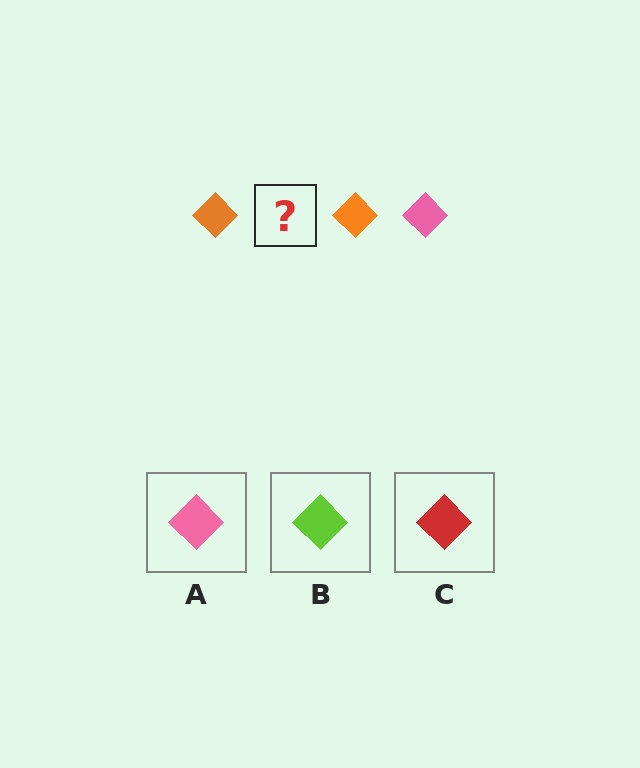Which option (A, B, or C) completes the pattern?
A.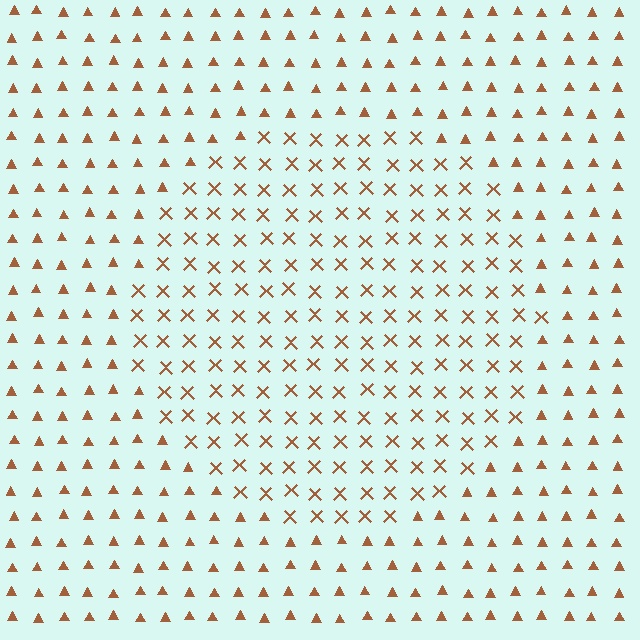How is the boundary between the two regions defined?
The boundary is defined by a change in element shape: X marks inside vs. triangles outside. All elements share the same color and spacing.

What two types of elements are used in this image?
The image uses X marks inside the circle region and triangles outside it.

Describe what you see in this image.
The image is filled with small brown elements arranged in a uniform grid. A circle-shaped region contains X marks, while the surrounding area contains triangles. The boundary is defined purely by the change in element shape.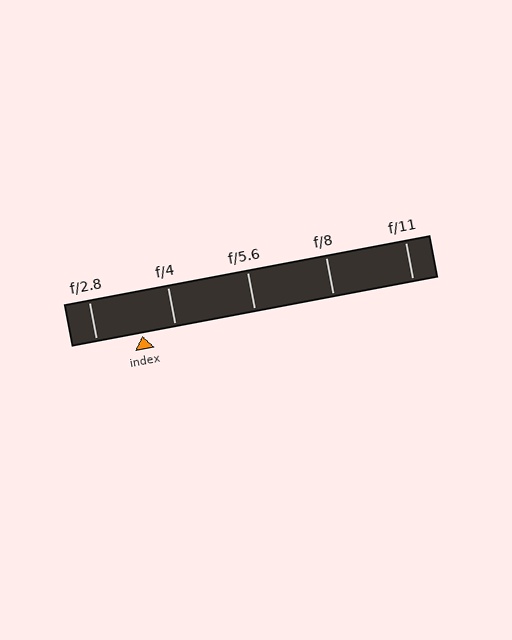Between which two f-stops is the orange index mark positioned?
The index mark is between f/2.8 and f/4.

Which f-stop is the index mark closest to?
The index mark is closest to f/4.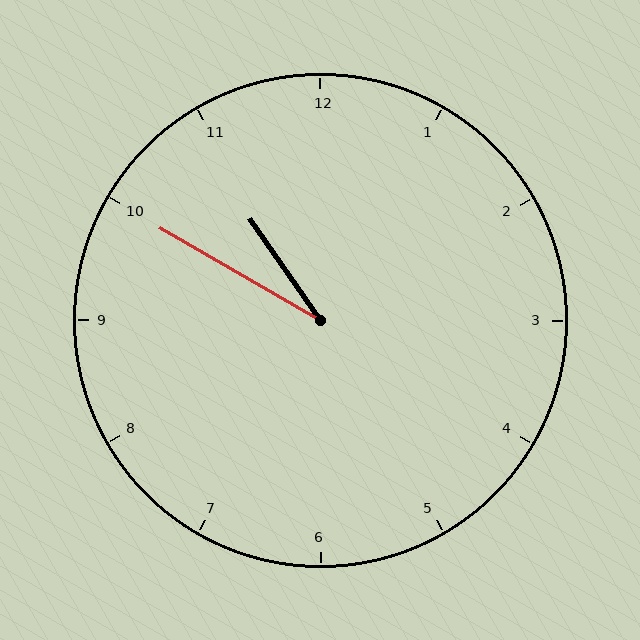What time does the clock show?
10:50.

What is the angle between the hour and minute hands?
Approximately 25 degrees.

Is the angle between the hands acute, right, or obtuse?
It is acute.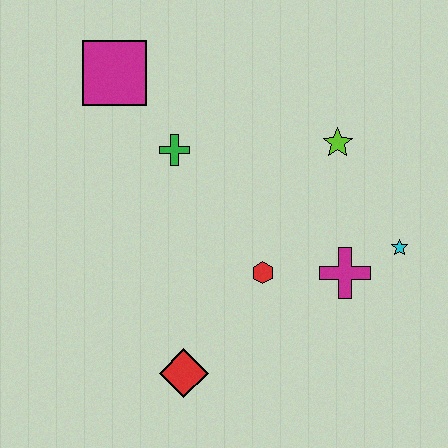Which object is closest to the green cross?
The magenta square is closest to the green cross.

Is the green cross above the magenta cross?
Yes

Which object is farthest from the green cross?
The cyan star is farthest from the green cross.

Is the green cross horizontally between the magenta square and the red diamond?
Yes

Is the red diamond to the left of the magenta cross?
Yes